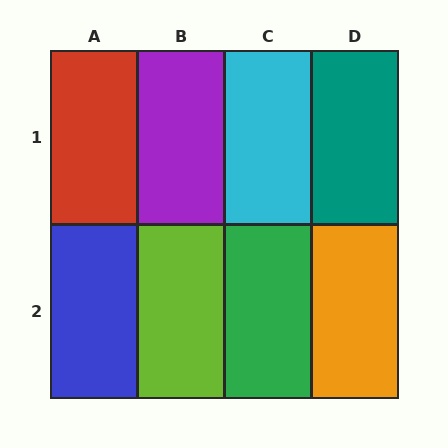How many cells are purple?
1 cell is purple.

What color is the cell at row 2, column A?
Blue.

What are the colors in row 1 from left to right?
Red, purple, cyan, teal.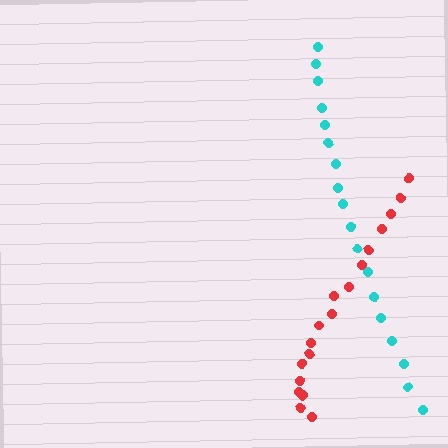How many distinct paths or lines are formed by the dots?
There are 2 distinct paths.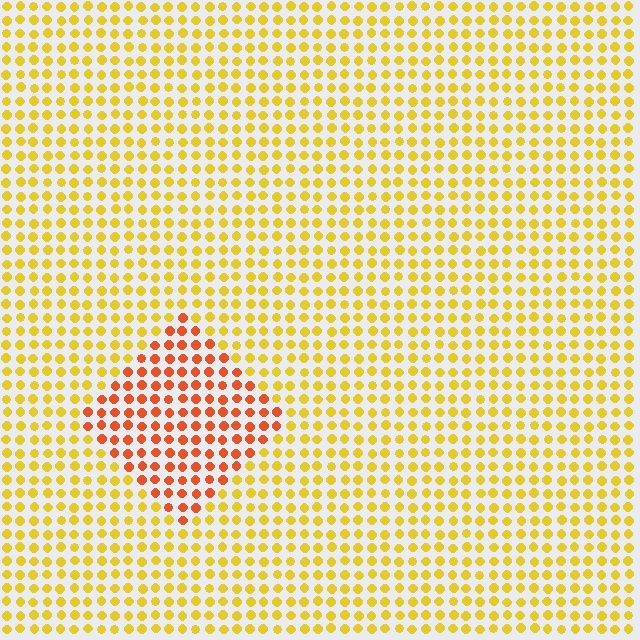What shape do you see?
I see a diamond.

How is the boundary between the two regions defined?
The boundary is defined purely by a slight shift in hue (about 39 degrees). Spacing, size, and orientation are identical on both sides.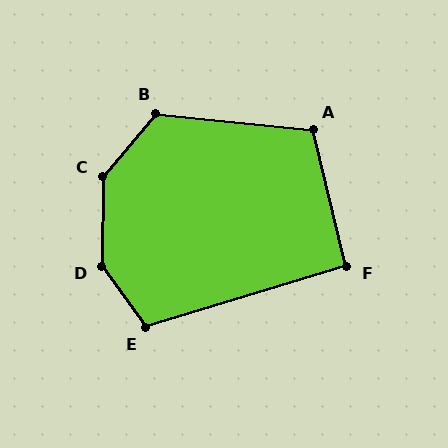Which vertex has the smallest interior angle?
F, at approximately 93 degrees.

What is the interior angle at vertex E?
Approximately 109 degrees (obtuse).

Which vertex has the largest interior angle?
D, at approximately 143 degrees.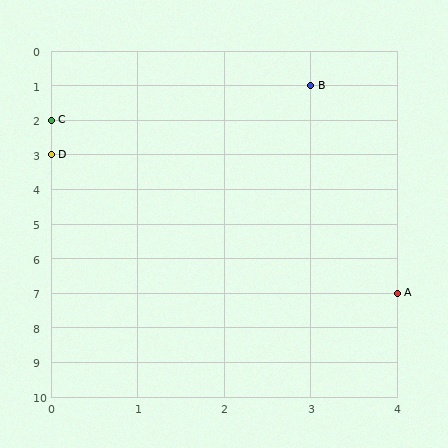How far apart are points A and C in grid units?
Points A and C are 4 columns and 5 rows apart (about 6.4 grid units diagonally).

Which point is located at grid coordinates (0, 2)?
Point C is at (0, 2).